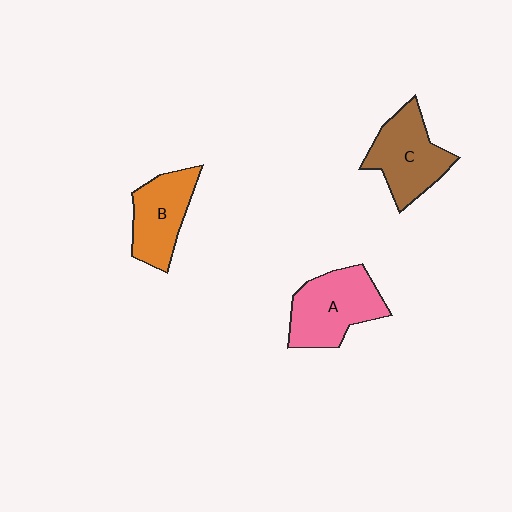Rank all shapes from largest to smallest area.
From largest to smallest: A (pink), C (brown), B (orange).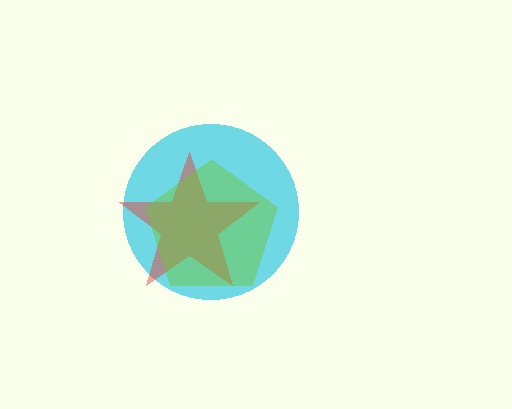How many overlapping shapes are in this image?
There are 3 overlapping shapes in the image.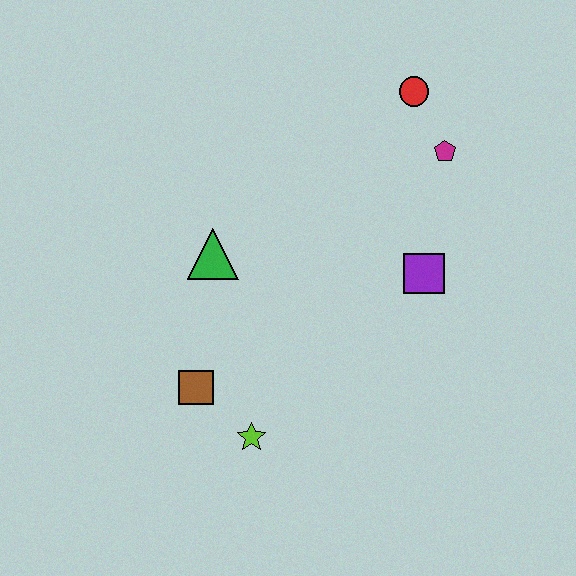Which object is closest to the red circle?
The magenta pentagon is closest to the red circle.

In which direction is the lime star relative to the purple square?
The lime star is to the left of the purple square.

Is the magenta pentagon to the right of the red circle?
Yes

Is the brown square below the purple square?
Yes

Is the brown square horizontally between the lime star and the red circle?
No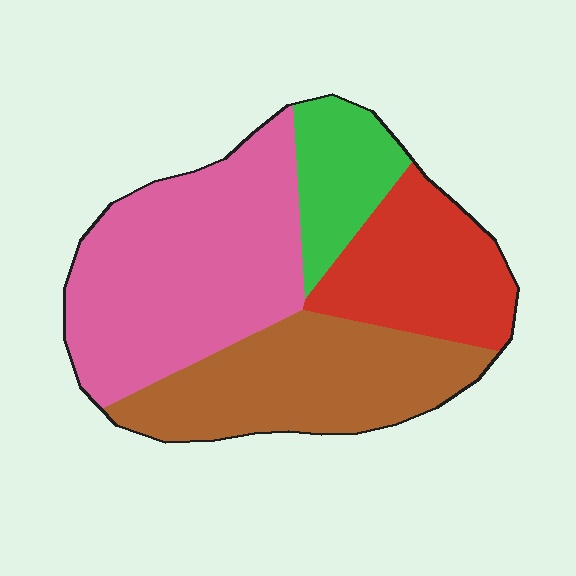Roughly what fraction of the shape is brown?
Brown takes up about one quarter (1/4) of the shape.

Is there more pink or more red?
Pink.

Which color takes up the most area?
Pink, at roughly 40%.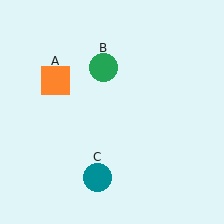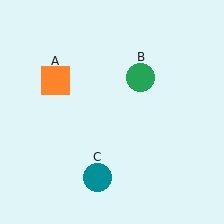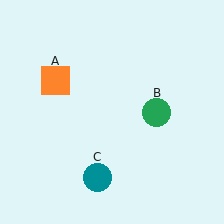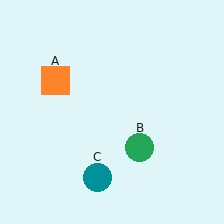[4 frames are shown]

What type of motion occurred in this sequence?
The green circle (object B) rotated clockwise around the center of the scene.